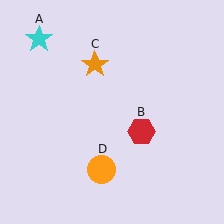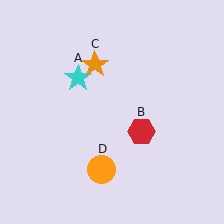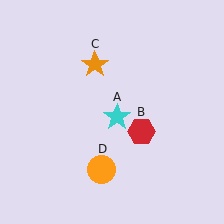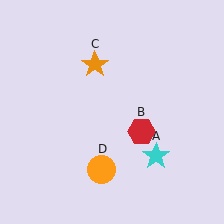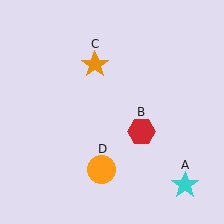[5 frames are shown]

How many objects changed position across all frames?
1 object changed position: cyan star (object A).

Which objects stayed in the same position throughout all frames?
Red hexagon (object B) and orange star (object C) and orange circle (object D) remained stationary.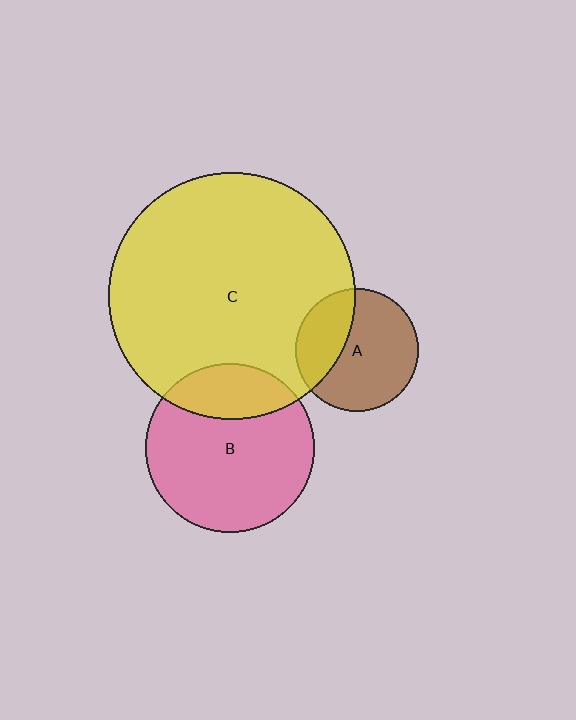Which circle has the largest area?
Circle C (yellow).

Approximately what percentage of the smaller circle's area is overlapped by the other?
Approximately 25%.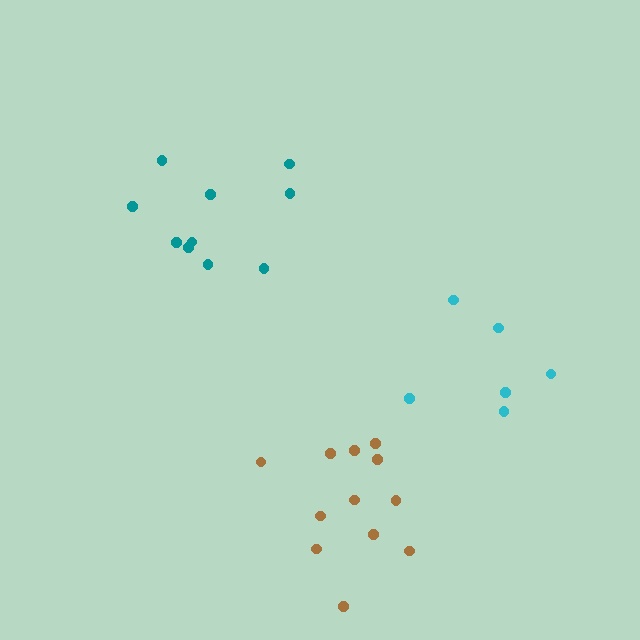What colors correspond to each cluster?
The clusters are colored: teal, cyan, brown.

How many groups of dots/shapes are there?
There are 3 groups.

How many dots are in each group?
Group 1: 10 dots, Group 2: 6 dots, Group 3: 12 dots (28 total).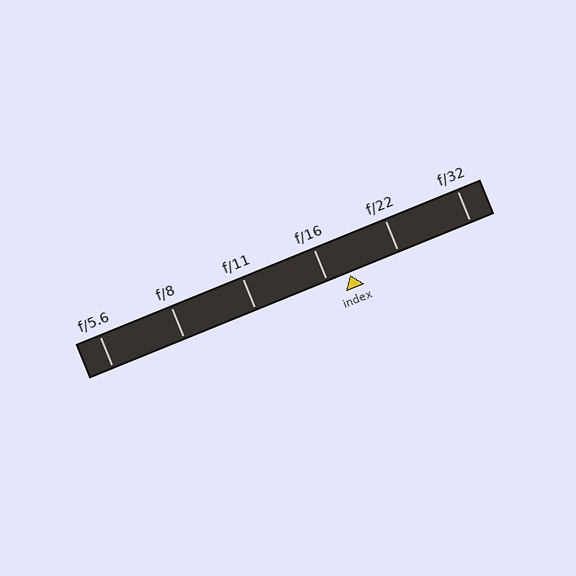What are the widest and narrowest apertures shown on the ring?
The widest aperture shown is f/5.6 and the narrowest is f/32.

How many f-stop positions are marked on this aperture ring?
There are 6 f-stop positions marked.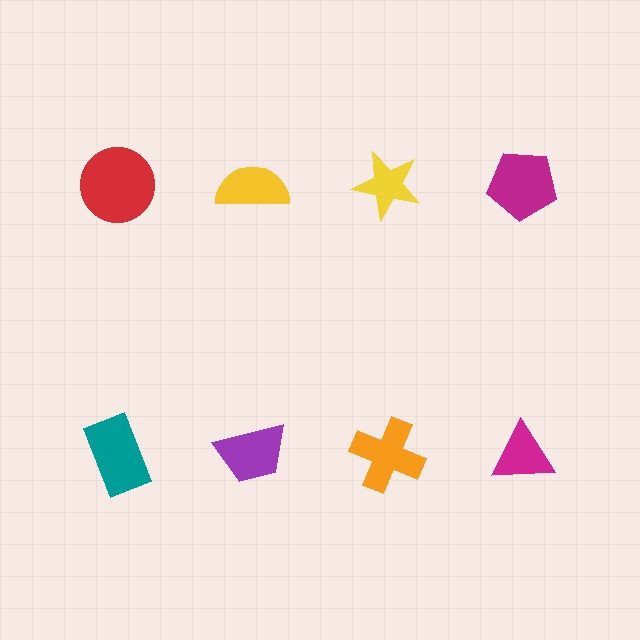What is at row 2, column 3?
An orange cross.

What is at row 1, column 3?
A yellow star.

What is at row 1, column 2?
A yellow semicircle.